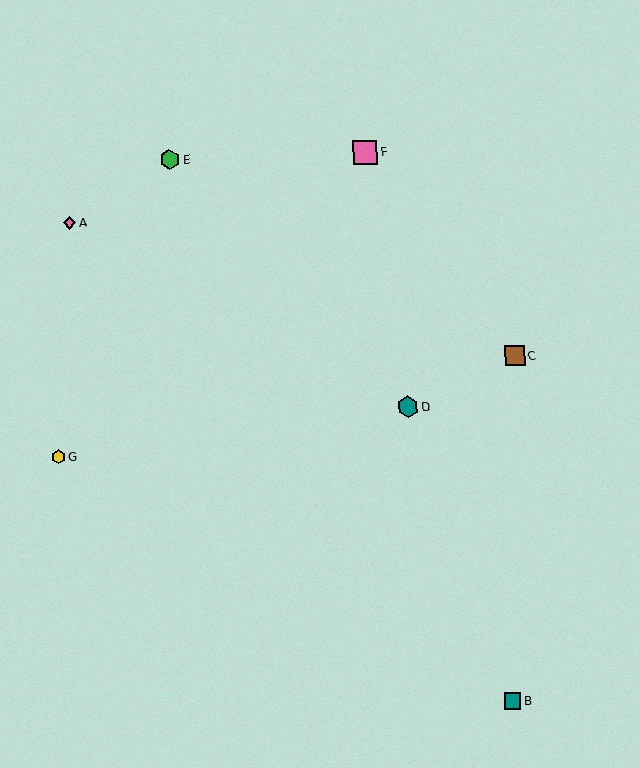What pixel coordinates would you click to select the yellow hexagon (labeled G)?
Click at (59, 457) to select the yellow hexagon G.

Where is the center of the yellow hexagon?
The center of the yellow hexagon is at (59, 457).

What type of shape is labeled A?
Shape A is a pink diamond.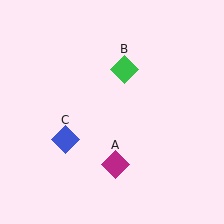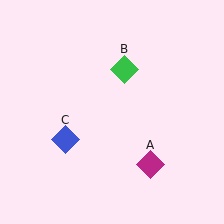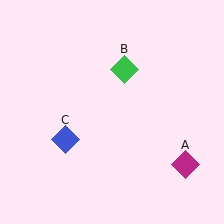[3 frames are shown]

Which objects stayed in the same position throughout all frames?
Green diamond (object B) and blue diamond (object C) remained stationary.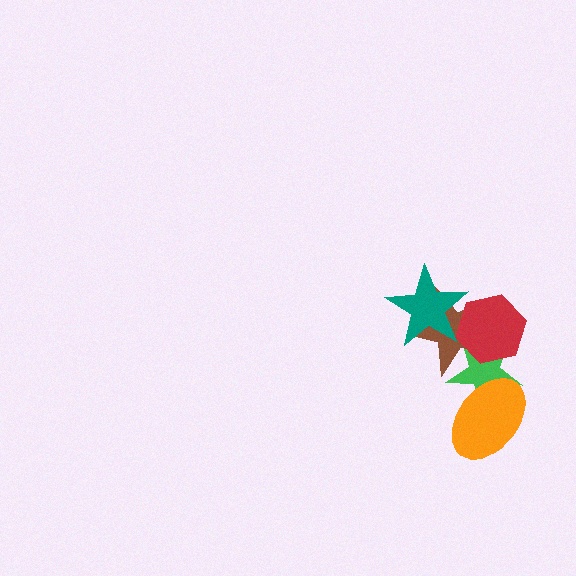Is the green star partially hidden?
Yes, it is partially covered by another shape.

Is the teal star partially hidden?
No, no other shape covers it.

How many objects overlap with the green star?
3 objects overlap with the green star.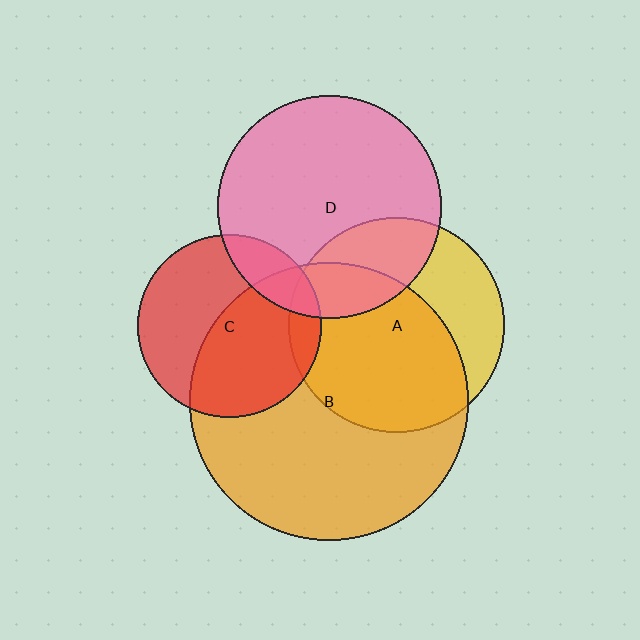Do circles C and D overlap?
Yes.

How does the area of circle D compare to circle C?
Approximately 1.5 times.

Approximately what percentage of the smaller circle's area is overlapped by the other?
Approximately 15%.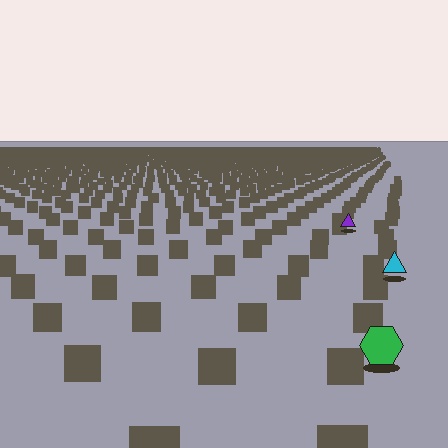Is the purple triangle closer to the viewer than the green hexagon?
No. The green hexagon is closer — you can tell from the texture gradient: the ground texture is coarser near it.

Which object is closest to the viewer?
The green hexagon is closest. The texture marks near it are larger and more spread out.